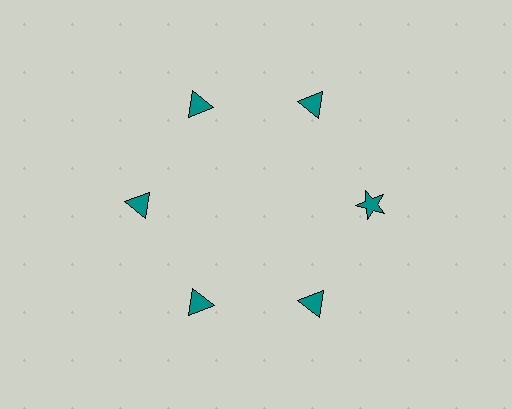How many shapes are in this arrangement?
There are 6 shapes arranged in a ring pattern.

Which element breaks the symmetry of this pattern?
The teal star at roughly the 3 o'clock position breaks the symmetry. All other shapes are teal triangles.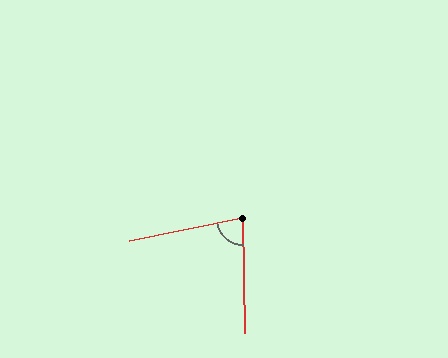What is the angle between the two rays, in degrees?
Approximately 79 degrees.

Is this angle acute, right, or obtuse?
It is acute.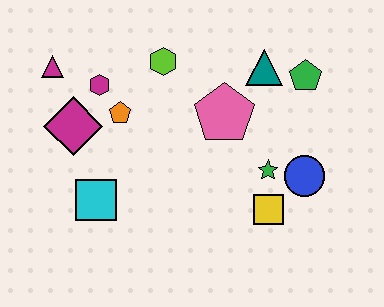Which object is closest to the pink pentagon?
The teal triangle is closest to the pink pentagon.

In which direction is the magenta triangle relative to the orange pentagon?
The magenta triangle is to the left of the orange pentagon.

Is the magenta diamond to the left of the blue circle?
Yes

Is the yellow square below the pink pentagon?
Yes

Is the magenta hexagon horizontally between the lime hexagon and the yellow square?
No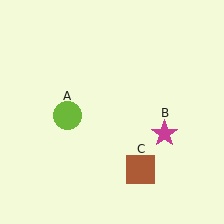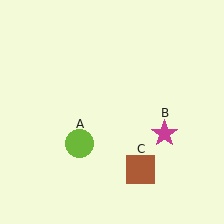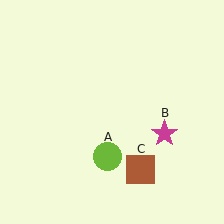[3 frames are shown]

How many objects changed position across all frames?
1 object changed position: lime circle (object A).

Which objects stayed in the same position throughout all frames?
Magenta star (object B) and brown square (object C) remained stationary.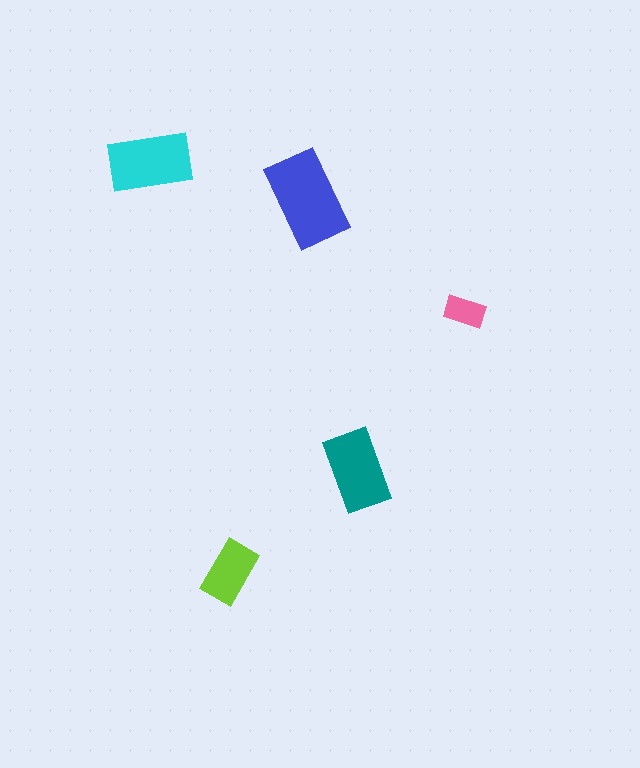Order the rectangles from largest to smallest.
the blue one, the cyan one, the teal one, the lime one, the pink one.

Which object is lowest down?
The lime rectangle is bottommost.